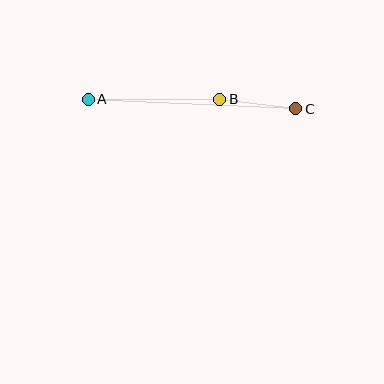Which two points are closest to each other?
Points B and C are closest to each other.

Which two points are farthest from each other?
Points A and C are farthest from each other.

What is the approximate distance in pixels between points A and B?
The distance between A and B is approximately 131 pixels.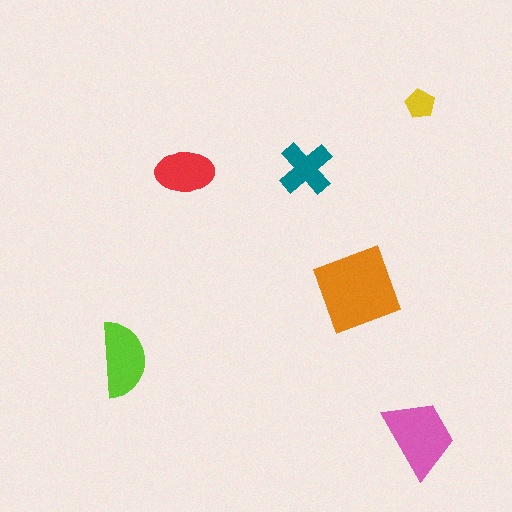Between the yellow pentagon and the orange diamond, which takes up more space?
The orange diamond.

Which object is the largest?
The orange diamond.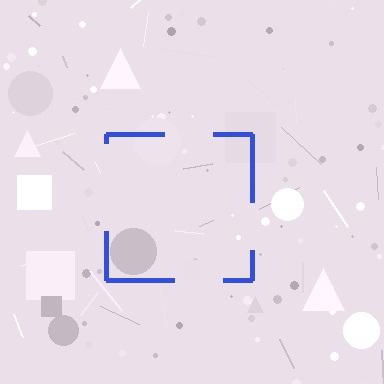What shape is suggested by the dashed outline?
The dashed outline suggests a square.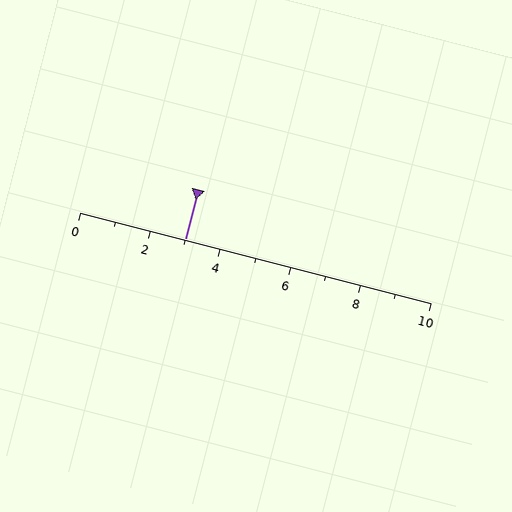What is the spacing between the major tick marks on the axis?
The major ticks are spaced 2 apart.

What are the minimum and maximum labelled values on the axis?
The axis runs from 0 to 10.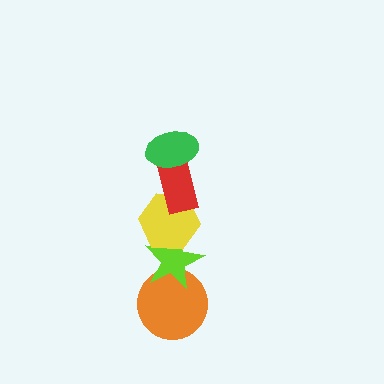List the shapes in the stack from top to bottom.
From top to bottom: the green ellipse, the red rectangle, the yellow hexagon, the lime star, the orange circle.